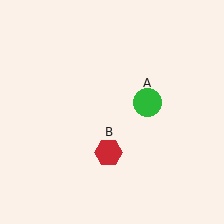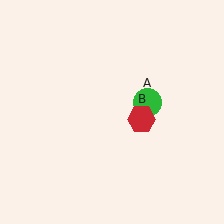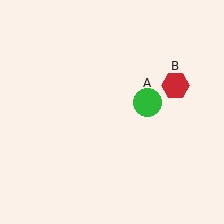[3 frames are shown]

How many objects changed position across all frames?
1 object changed position: red hexagon (object B).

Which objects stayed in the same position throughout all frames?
Green circle (object A) remained stationary.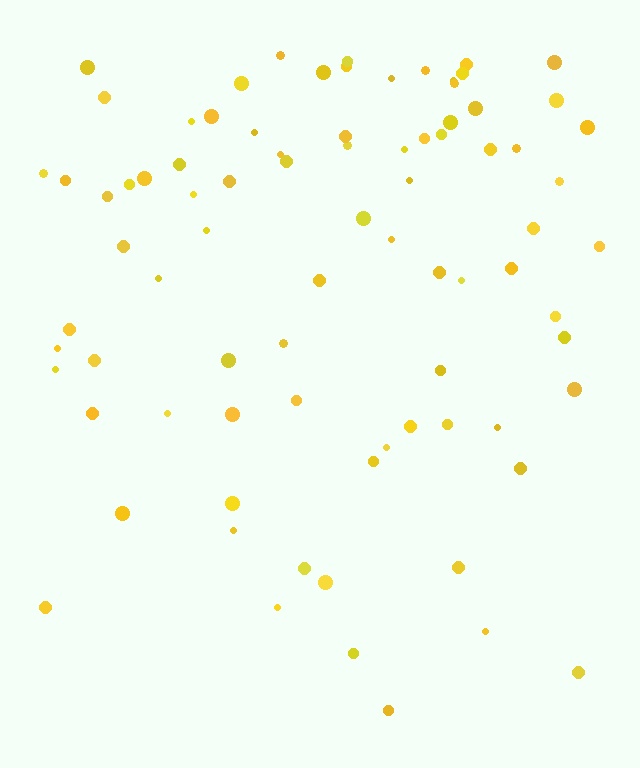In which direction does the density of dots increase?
From bottom to top, with the top side densest.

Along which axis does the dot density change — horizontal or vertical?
Vertical.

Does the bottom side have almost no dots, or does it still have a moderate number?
Still a moderate number, just noticeably fewer than the top.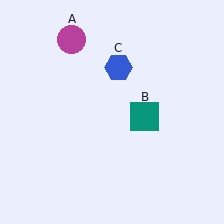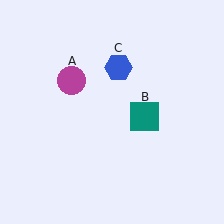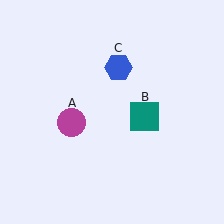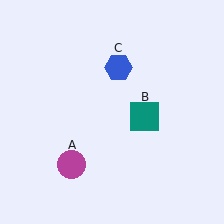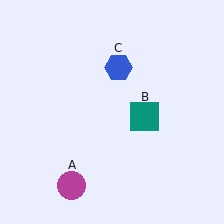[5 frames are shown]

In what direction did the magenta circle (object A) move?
The magenta circle (object A) moved down.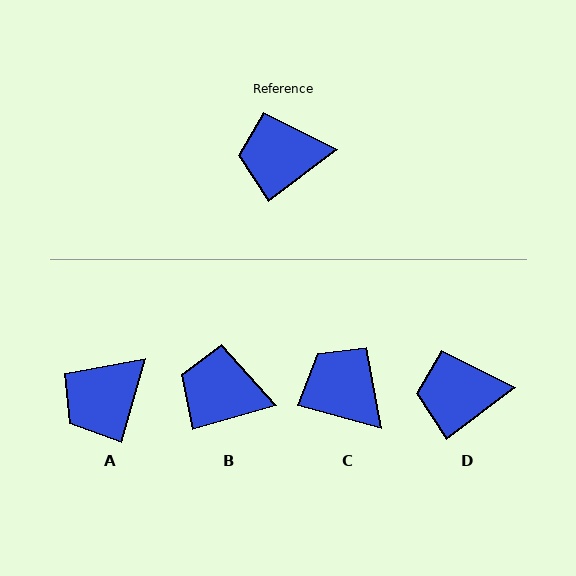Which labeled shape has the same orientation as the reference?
D.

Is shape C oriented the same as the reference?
No, it is off by about 53 degrees.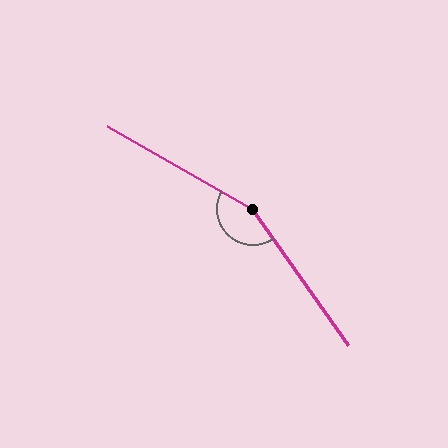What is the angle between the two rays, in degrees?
Approximately 155 degrees.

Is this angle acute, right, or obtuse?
It is obtuse.